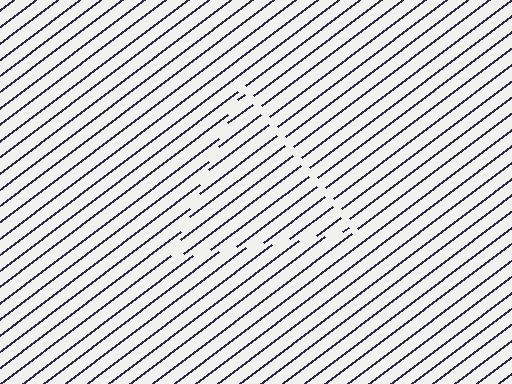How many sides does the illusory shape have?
3 sides — the line-ends trace a triangle.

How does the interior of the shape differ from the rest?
The interior of the shape contains the same grating, shifted by half a period — the contour is defined by the phase discontinuity where line-ends from the inner and outer gratings abut.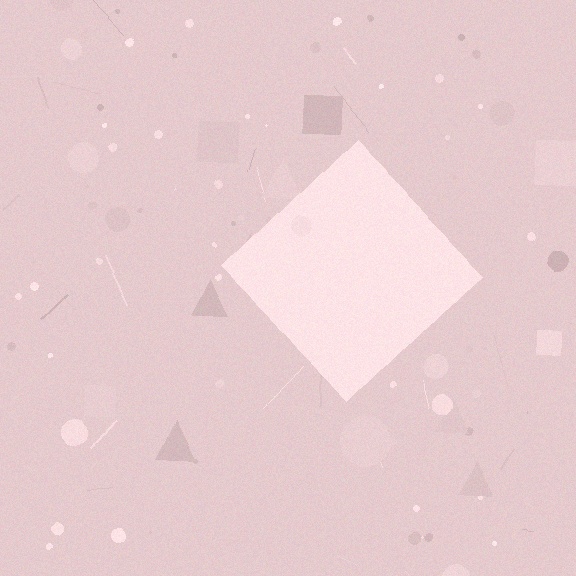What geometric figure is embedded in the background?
A diamond is embedded in the background.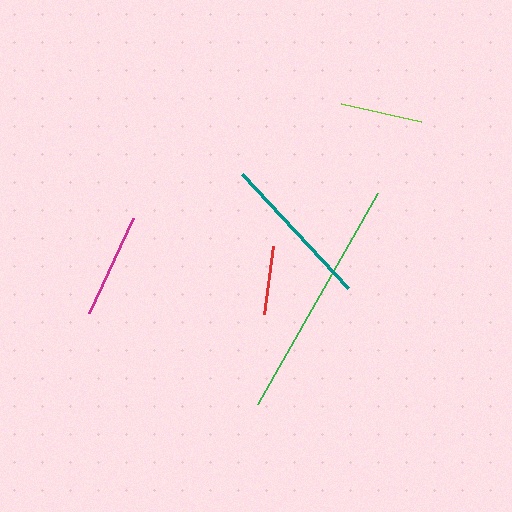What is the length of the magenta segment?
The magenta segment is approximately 105 pixels long.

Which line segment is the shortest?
The red line is the shortest at approximately 68 pixels.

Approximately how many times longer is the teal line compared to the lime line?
The teal line is approximately 1.9 times the length of the lime line.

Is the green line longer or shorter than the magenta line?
The green line is longer than the magenta line.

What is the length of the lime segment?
The lime segment is approximately 82 pixels long.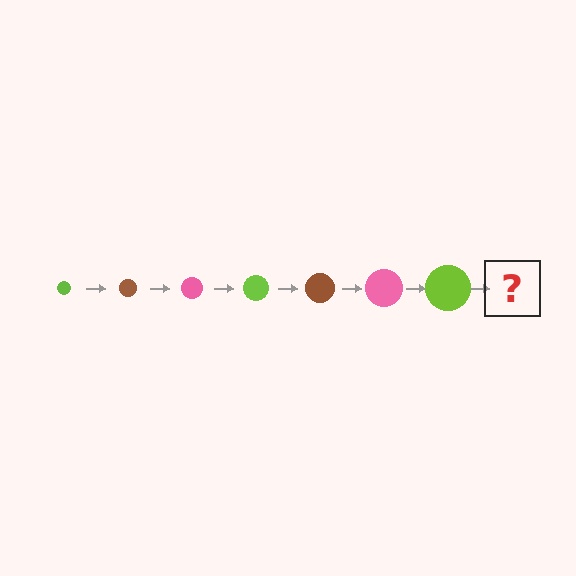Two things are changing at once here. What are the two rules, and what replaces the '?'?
The two rules are that the circle grows larger each step and the color cycles through lime, brown, and pink. The '?' should be a brown circle, larger than the previous one.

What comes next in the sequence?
The next element should be a brown circle, larger than the previous one.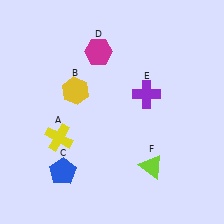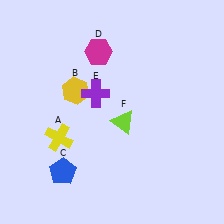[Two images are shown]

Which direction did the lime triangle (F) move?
The lime triangle (F) moved up.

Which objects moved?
The objects that moved are: the purple cross (E), the lime triangle (F).